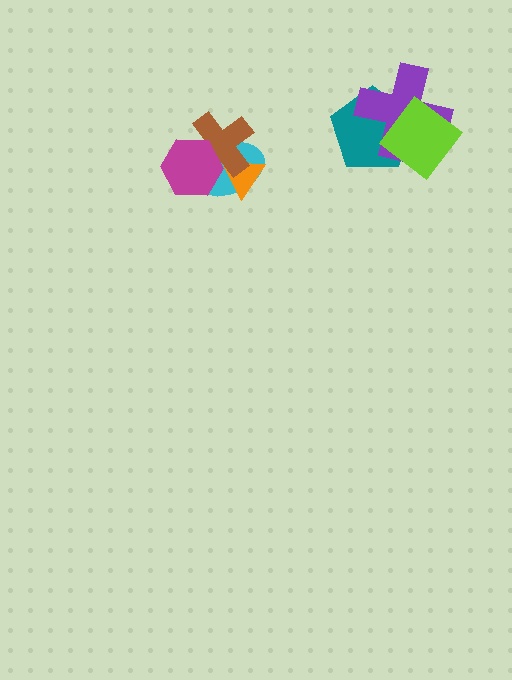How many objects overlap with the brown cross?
3 objects overlap with the brown cross.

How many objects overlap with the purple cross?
2 objects overlap with the purple cross.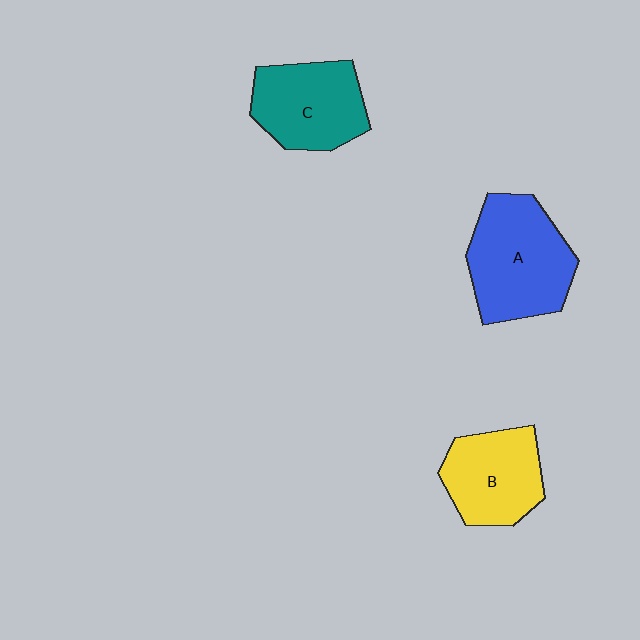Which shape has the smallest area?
Shape B (yellow).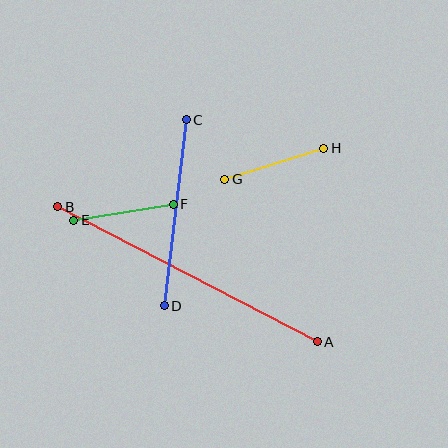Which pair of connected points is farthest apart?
Points A and B are farthest apart.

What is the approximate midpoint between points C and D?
The midpoint is at approximately (175, 213) pixels.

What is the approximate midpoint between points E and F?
The midpoint is at approximately (123, 212) pixels.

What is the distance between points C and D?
The distance is approximately 187 pixels.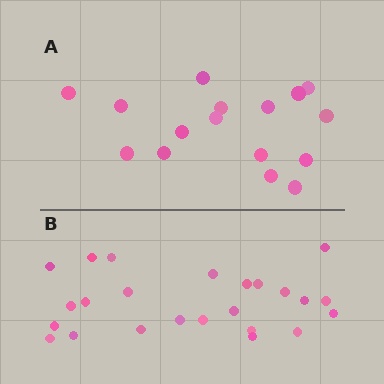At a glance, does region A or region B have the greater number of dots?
Region B (the bottom region) has more dots.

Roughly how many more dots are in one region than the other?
Region B has roughly 8 or so more dots than region A.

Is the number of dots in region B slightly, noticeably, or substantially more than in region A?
Region B has substantially more. The ratio is roughly 1.5 to 1.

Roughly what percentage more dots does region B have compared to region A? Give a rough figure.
About 50% more.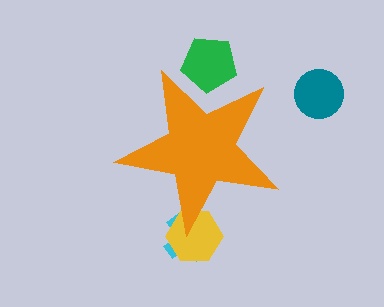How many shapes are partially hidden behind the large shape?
3 shapes are partially hidden.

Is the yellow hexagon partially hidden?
Yes, the yellow hexagon is partially hidden behind the orange star.